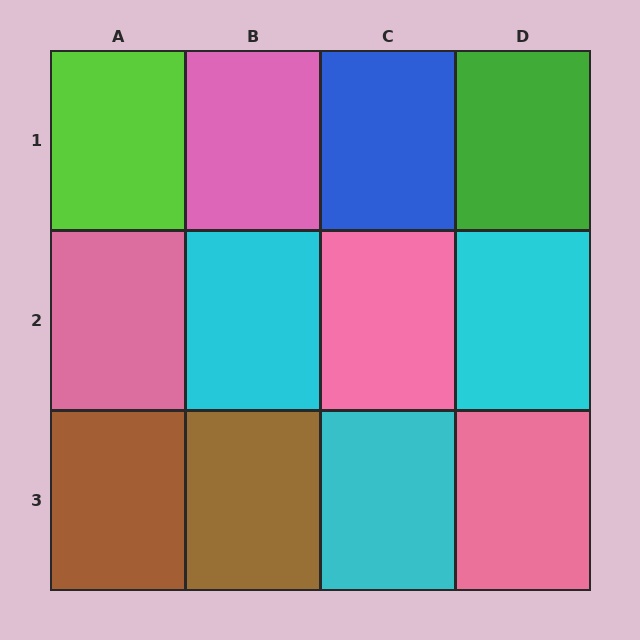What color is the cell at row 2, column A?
Pink.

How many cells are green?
1 cell is green.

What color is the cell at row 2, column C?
Pink.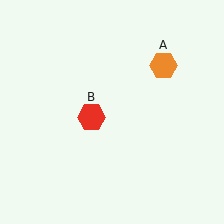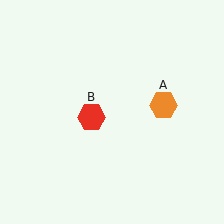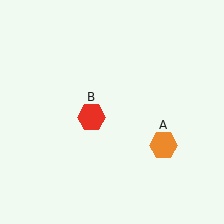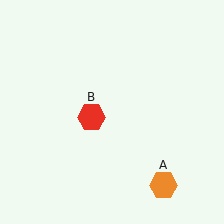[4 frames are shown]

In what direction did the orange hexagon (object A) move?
The orange hexagon (object A) moved down.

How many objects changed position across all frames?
1 object changed position: orange hexagon (object A).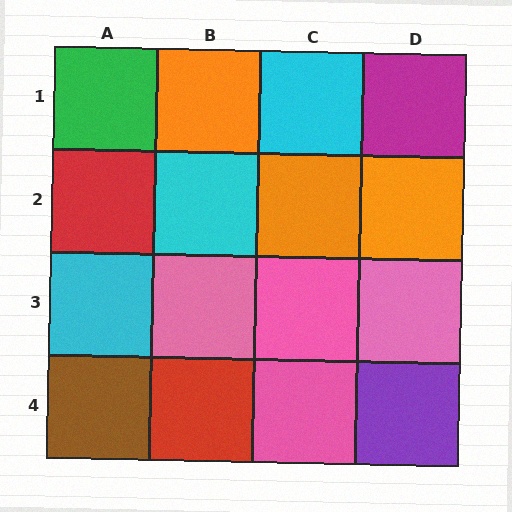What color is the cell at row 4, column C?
Pink.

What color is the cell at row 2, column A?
Red.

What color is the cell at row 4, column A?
Brown.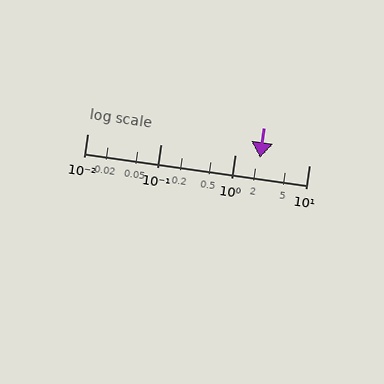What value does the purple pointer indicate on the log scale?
The pointer indicates approximately 2.2.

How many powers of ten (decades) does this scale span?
The scale spans 3 decades, from 0.01 to 10.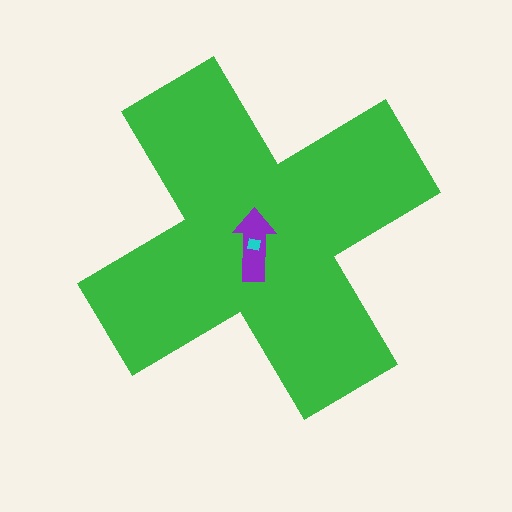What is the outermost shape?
The green cross.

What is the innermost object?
The cyan square.